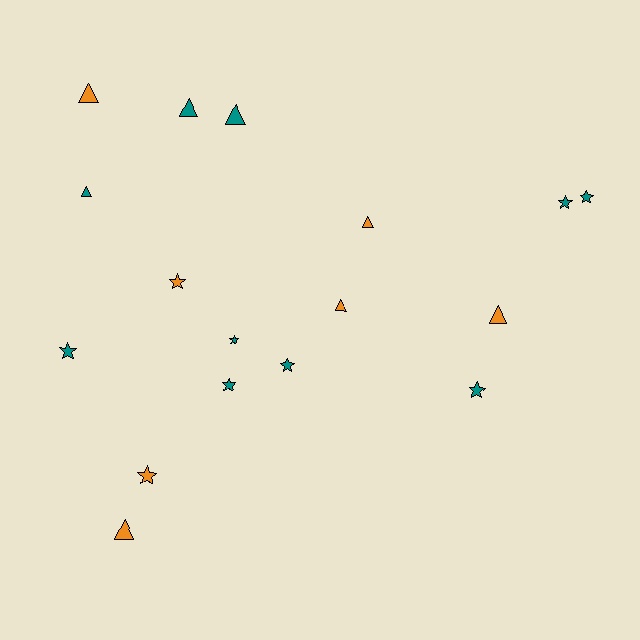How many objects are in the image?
There are 17 objects.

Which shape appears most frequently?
Star, with 9 objects.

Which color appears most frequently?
Teal, with 10 objects.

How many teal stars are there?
There are 7 teal stars.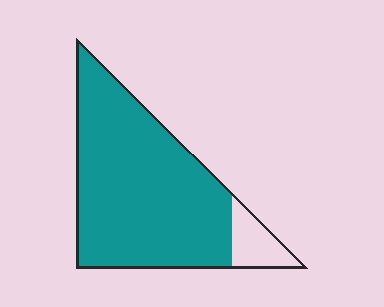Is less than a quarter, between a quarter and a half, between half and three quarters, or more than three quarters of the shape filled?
More than three quarters.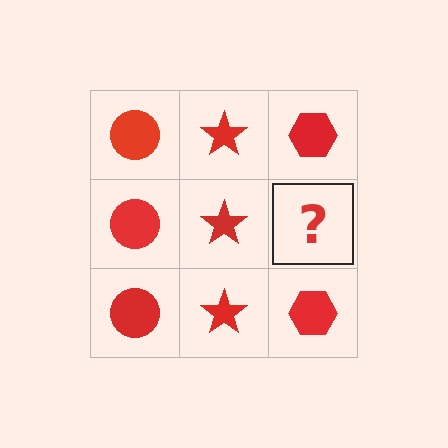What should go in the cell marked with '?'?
The missing cell should contain a red hexagon.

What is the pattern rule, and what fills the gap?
The rule is that each column has a consistent shape. The gap should be filled with a red hexagon.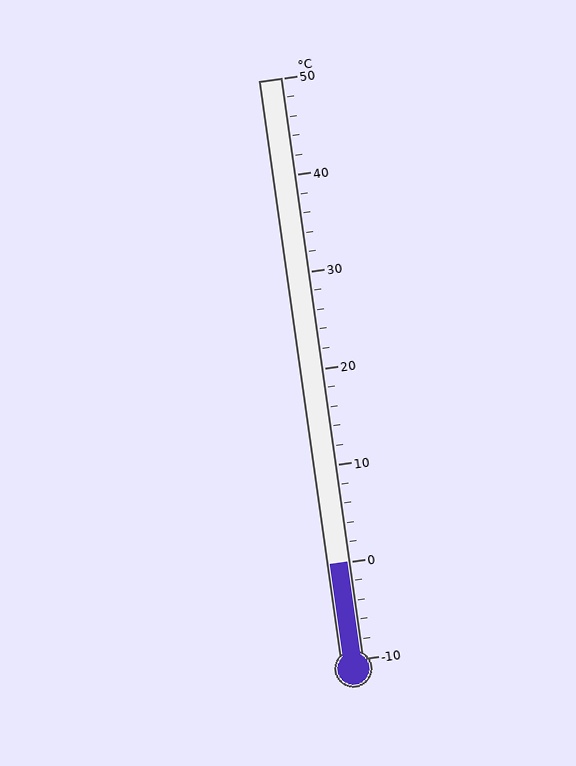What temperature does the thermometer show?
The thermometer shows approximately 0°C.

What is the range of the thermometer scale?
The thermometer scale ranges from -10°C to 50°C.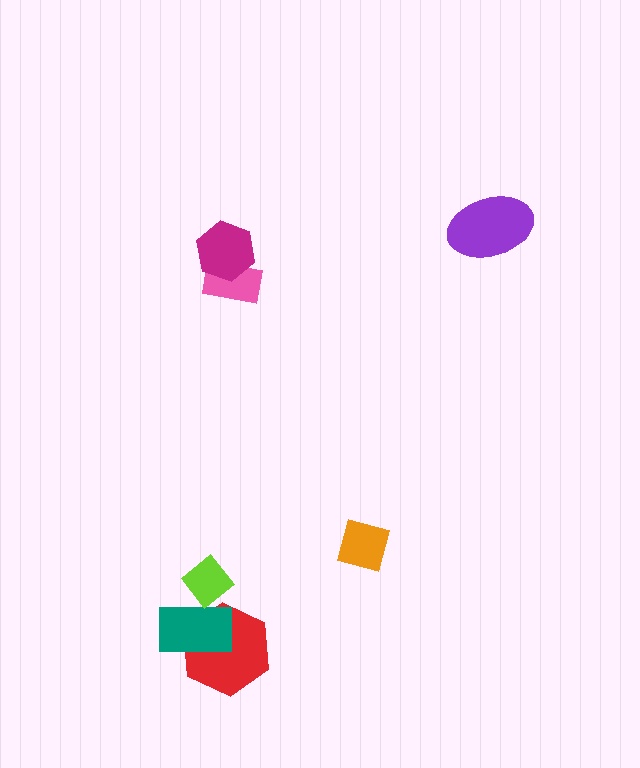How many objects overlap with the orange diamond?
0 objects overlap with the orange diamond.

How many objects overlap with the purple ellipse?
0 objects overlap with the purple ellipse.